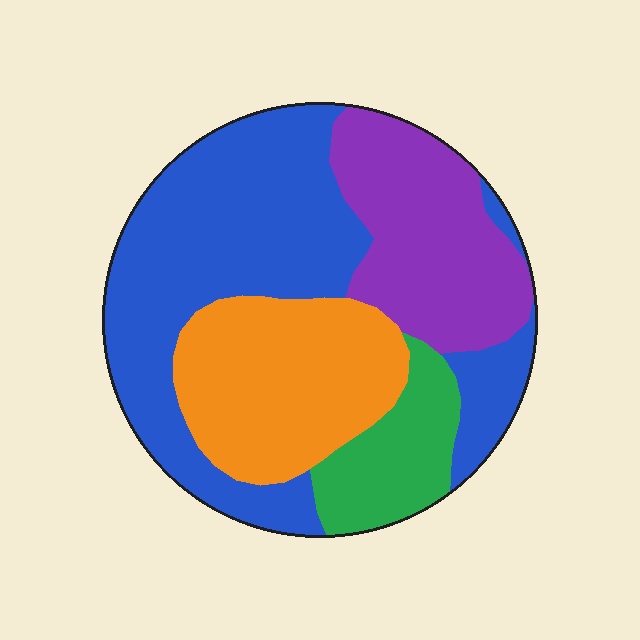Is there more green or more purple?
Purple.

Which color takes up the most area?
Blue, at roughly 45%.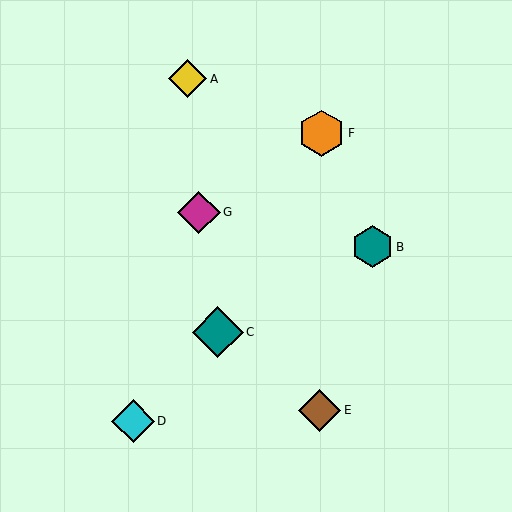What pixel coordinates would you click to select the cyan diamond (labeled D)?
Click at (133, 421) to select the cyan diamond D.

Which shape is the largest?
The teal diamond (labeled C) is the largest.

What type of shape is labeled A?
Shape A is a yellow diamond.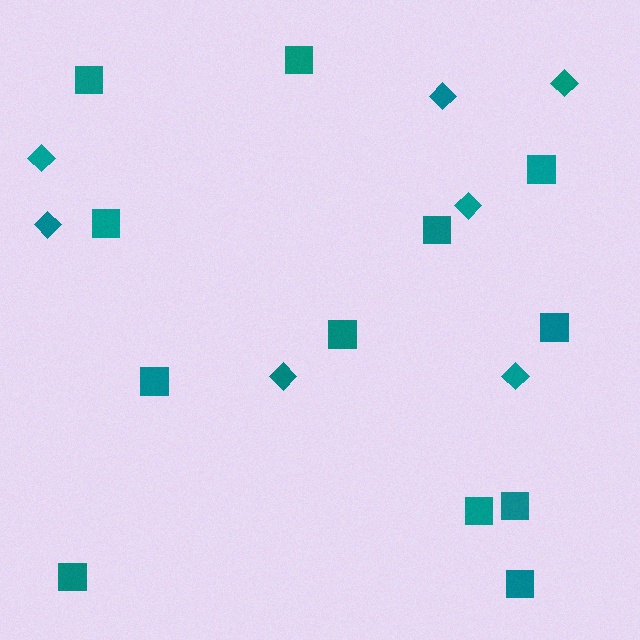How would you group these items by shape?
There are 2 groups: one group of squares (12) and one group of diamonds (7).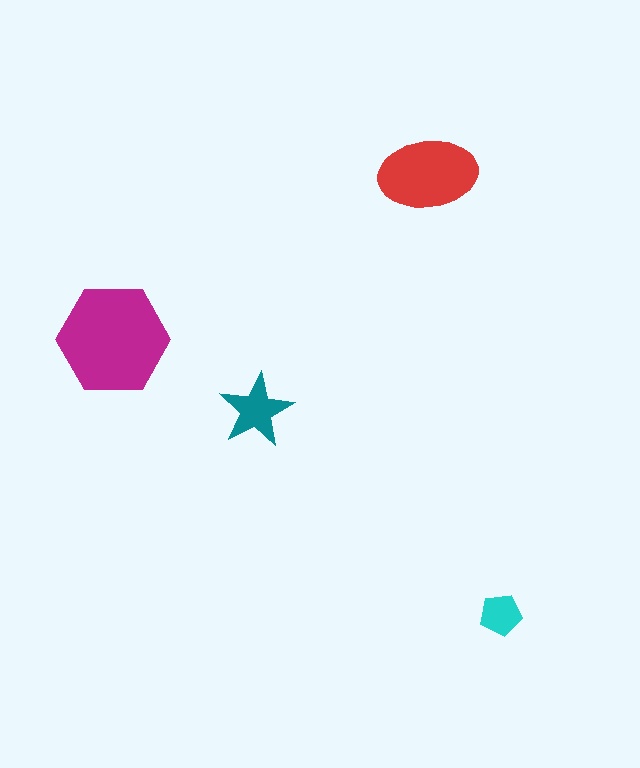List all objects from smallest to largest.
The cyan pentagon, the teal star, the red ellipse, the magenta hexagon.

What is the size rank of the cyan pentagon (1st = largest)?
4th.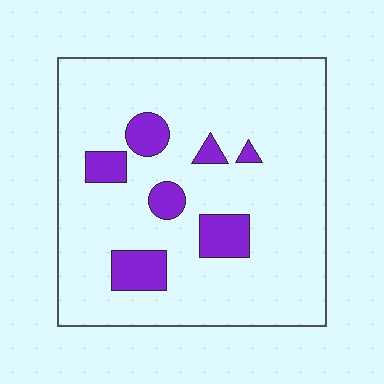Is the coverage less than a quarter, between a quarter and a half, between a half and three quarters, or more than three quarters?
Less than a quarter.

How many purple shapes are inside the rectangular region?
7.